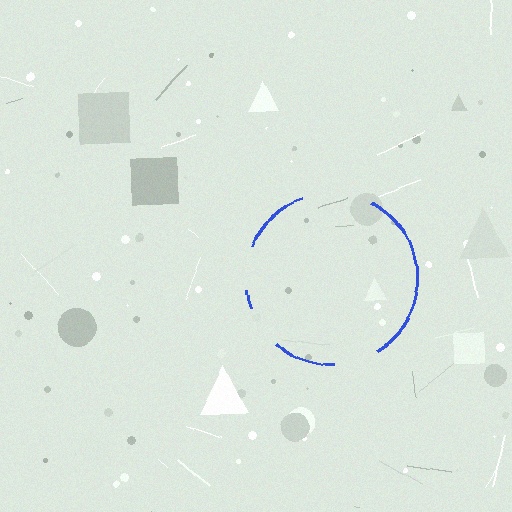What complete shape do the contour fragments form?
The contour fragments form a circle.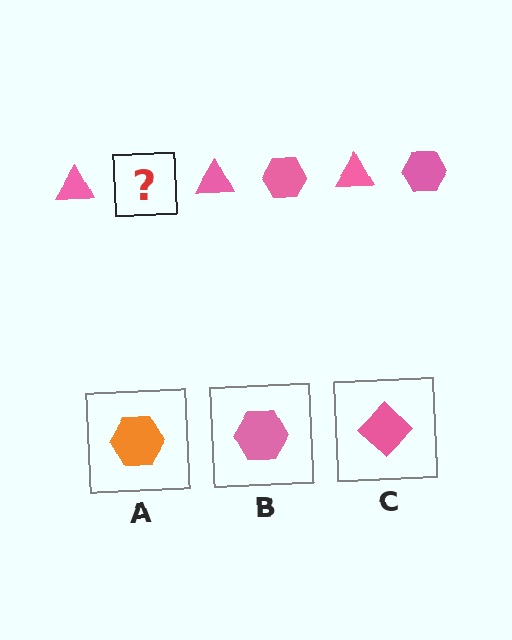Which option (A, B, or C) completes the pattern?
B.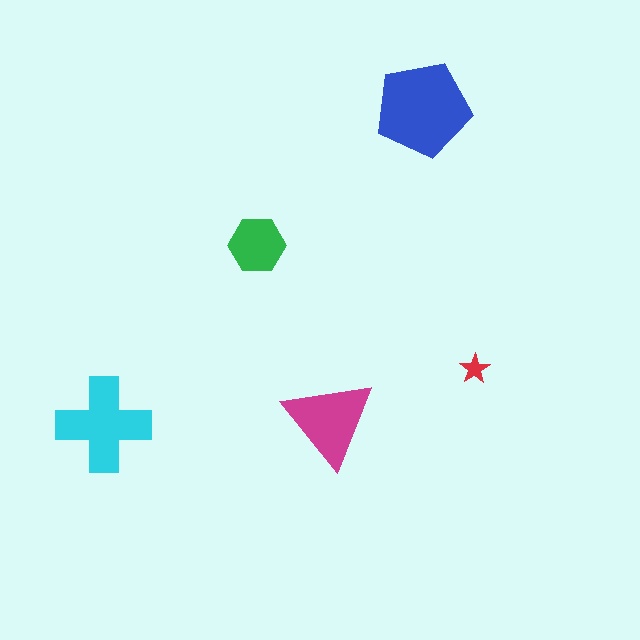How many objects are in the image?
There are 5 objects in the image.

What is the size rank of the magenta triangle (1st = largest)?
3rd.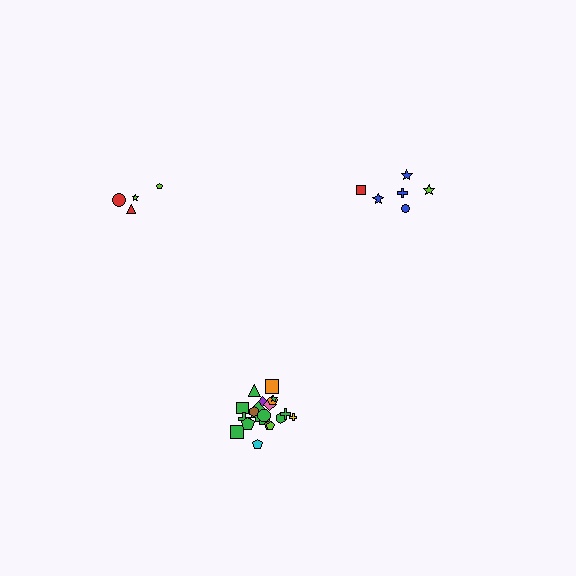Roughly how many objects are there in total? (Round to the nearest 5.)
Roughly 30 objects in total.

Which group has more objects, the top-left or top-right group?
The top-right group.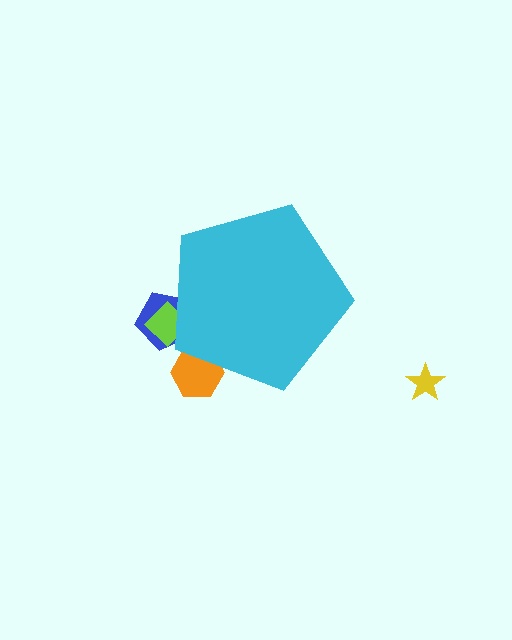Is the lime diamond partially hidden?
Yes, the lime diamond is partially hidden behind the cyan pentagon.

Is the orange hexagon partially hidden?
Yes, the orange hexagon is partially hidden behind the cyan pentagon.